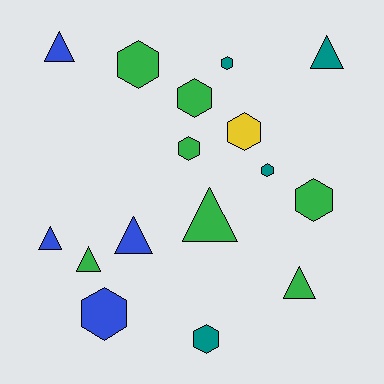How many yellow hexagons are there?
There is 1 yellow hexagon.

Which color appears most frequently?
Green, with 7 objects.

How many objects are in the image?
There are 16 objects.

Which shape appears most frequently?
Hexagon, with 9 objects.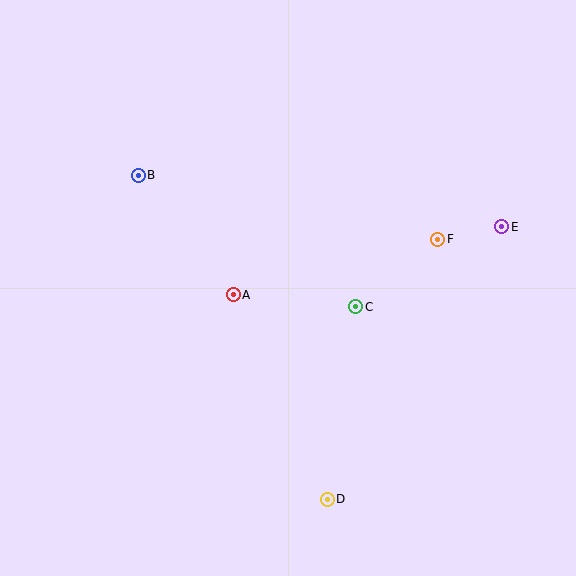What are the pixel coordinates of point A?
Point A is at (233, 295).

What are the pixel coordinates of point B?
Point B is at (138, 175).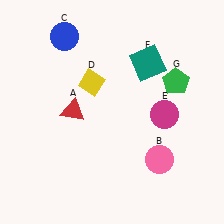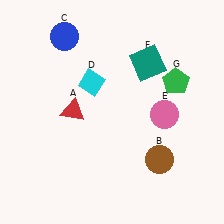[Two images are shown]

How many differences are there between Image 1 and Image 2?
There are 3 differences between the two images.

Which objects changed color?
B changed from pink to brown. D changed from yellow to cyan. E changed from magenta to pink.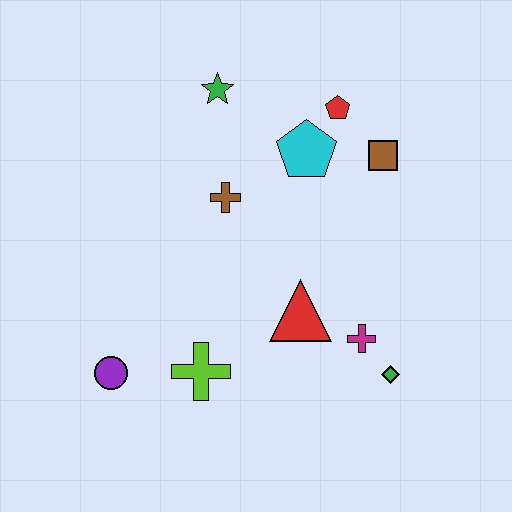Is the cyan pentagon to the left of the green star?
No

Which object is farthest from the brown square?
The purple circle is farthest from the brown square.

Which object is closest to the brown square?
The red pentagon is closest to the brown square.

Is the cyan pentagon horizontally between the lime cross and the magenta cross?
Yes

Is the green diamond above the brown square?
No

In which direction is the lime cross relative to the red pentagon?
The lime cross is below the red pentagon.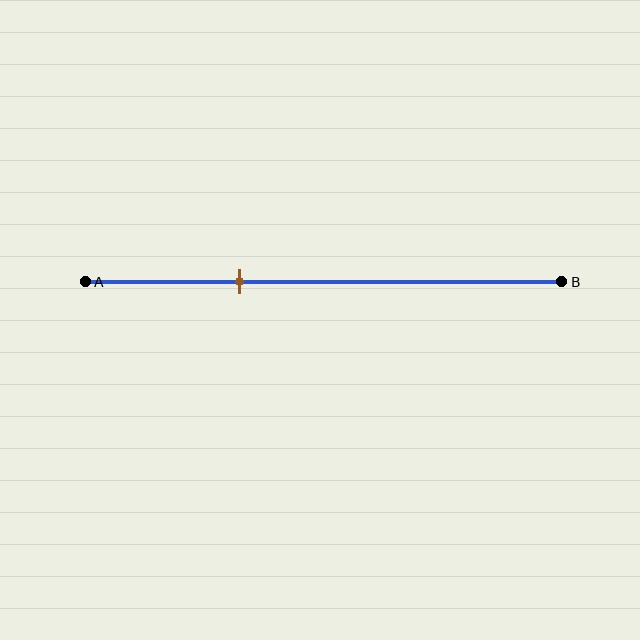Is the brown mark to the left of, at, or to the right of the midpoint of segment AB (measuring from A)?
The brown mark is to the left of the midpoint of segment AB.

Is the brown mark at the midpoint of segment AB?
No, the mark is at about 30% from A, not at the 50% midpoint.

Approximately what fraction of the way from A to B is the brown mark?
The brown mark is approximately 30% of the way from A to B.